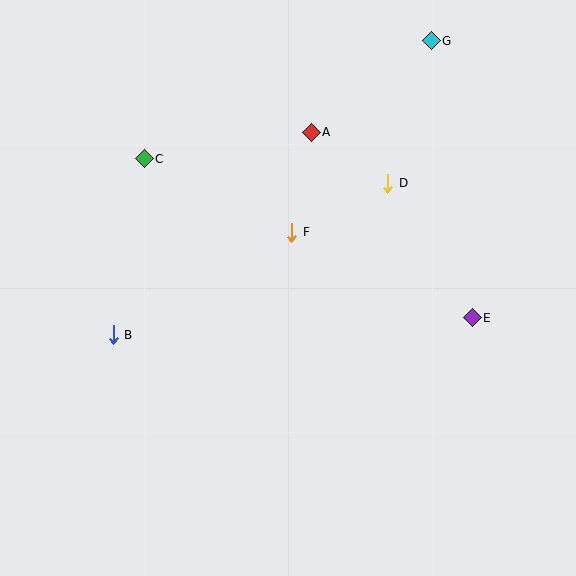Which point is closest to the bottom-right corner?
Point E is closest to the bottom-right corner.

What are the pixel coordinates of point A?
Point A is at (311, 132).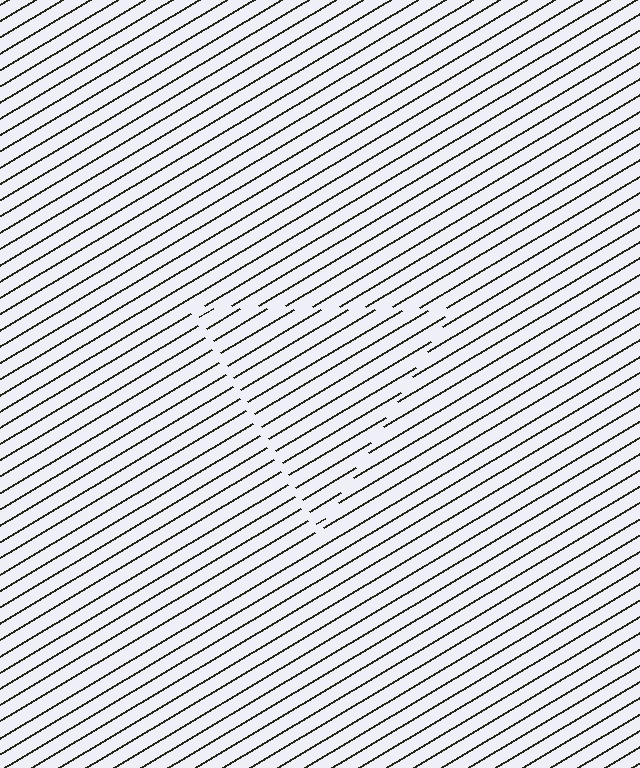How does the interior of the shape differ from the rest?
The interior of the shape contains the same grating, shifted by half a period — the contour is defined by the phase discontinuity where line-ends from the inner and outer gratings abut.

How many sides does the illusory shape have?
3 sides — the line-ends trace a triangle.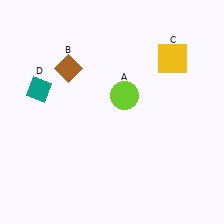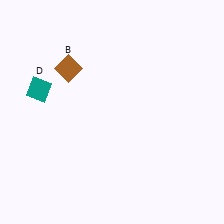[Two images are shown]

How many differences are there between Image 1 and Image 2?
There are 2 differences between the two images.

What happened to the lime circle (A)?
The lime circle (A) was removed in Image 2. It was in the top-right area of Image 1.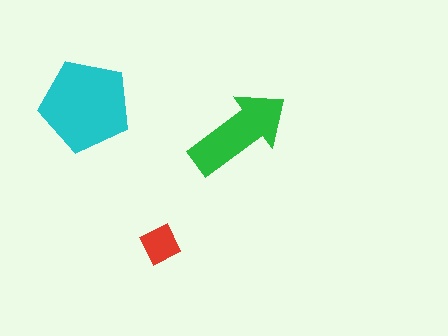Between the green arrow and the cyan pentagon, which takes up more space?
The cyan pentagon.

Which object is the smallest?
The red square.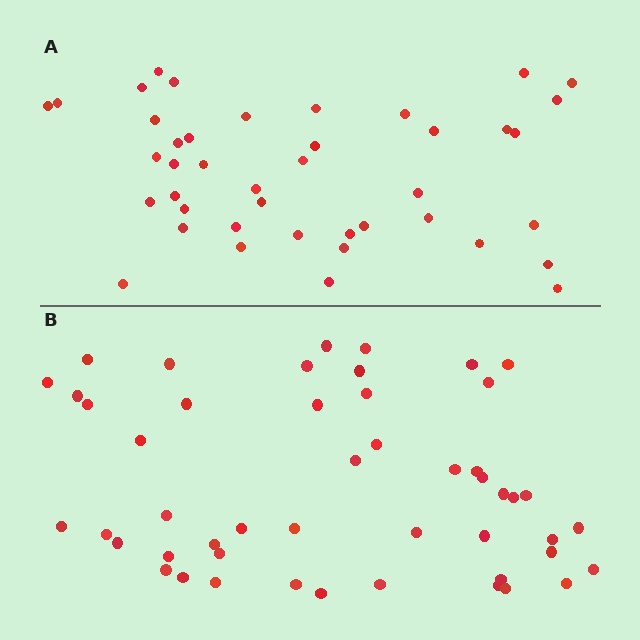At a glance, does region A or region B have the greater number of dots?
Region B (the bottom region) has more dots.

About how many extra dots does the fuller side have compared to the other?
Region B has roughly 8 or so more dots than region A.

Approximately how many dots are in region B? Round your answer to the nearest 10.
About 50 dots. (The exact count is 49, which rounds to 50.)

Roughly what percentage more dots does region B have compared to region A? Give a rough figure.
About 15% more.